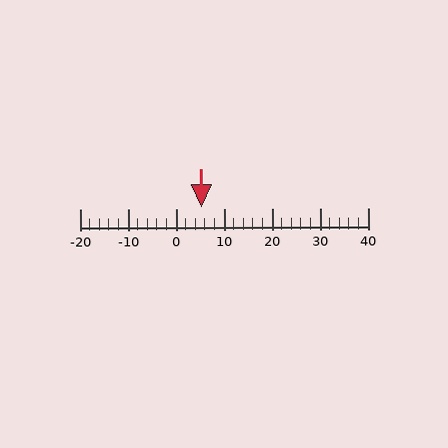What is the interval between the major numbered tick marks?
The major tick marks are spaced 10 units apart.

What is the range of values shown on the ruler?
The ruler shows values from -20 to 40.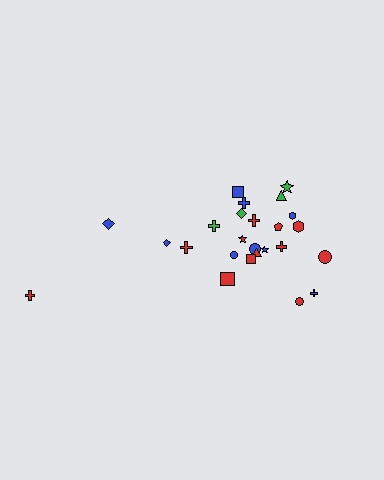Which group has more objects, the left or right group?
The right group.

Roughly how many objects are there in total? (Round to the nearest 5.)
Roughly 25 objects in total.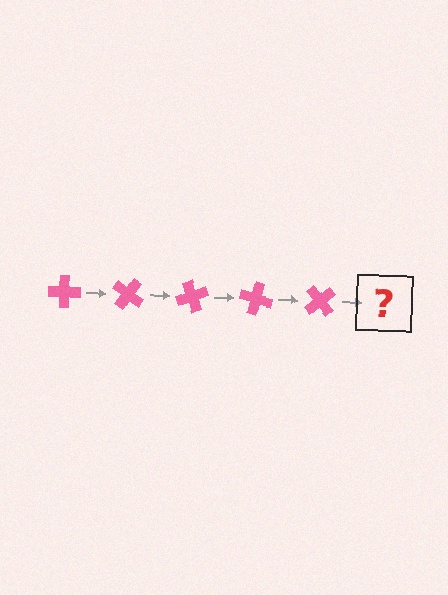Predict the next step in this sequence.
The next step is a pink cross rotated 175 degrees.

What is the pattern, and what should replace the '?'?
The pattern is that the cross rotates 35 degrees each step. The '?' should be a pink cross rotated 175 degrees.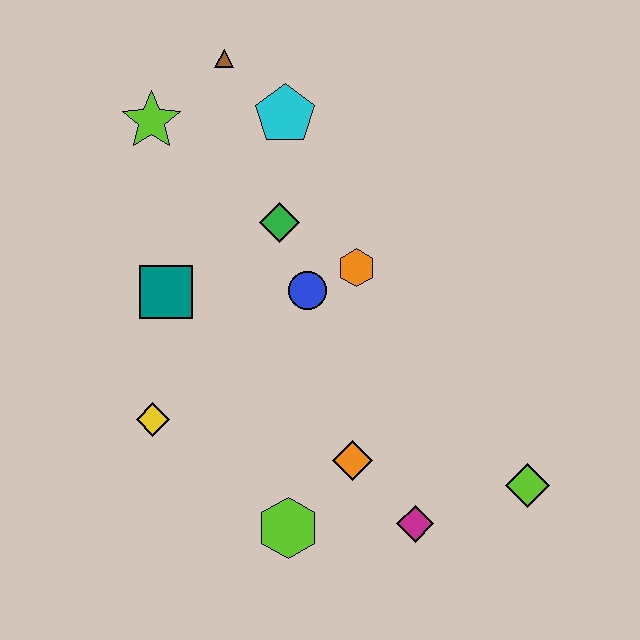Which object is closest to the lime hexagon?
The orange diamond is closest to the lime hexagon.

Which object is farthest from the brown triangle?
The lime diamond is farthest from the brown triangle.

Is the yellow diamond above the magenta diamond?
Yes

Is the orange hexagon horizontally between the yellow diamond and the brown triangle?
No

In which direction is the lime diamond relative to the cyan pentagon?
The lime diamond is below the cyan pentagon.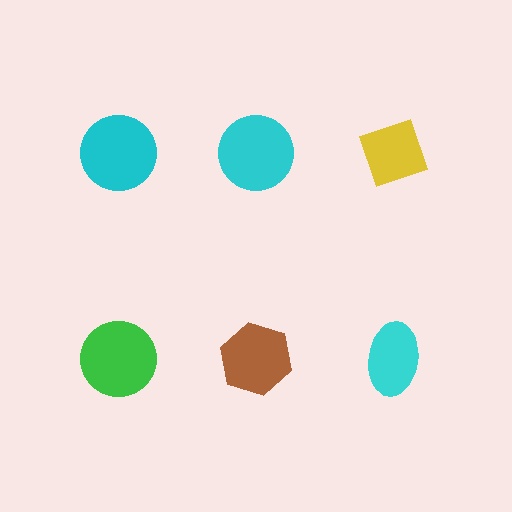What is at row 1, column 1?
A cyan circle.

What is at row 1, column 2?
A cyan circle.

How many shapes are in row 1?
3 shapes.